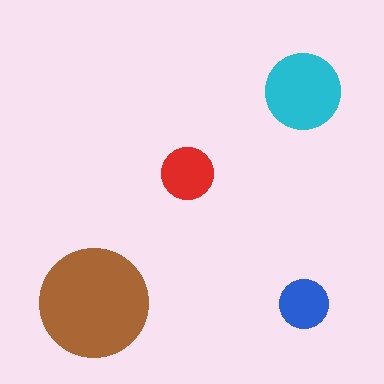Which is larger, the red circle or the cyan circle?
The cyan one.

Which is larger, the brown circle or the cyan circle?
The brown one.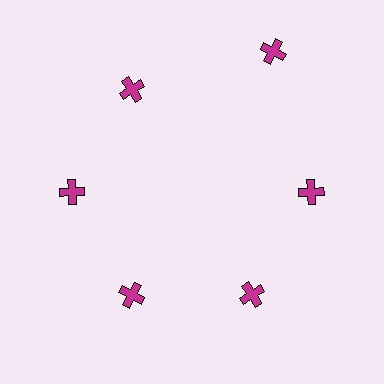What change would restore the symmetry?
The symmetry would be restored by moving it inward, back onto the ring so that all 6 crosses sit at equal angles and equal distance from the center.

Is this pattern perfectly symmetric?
No. The 6 magenta crosses are arranged in a ring, but one element near the 1 o'clock position is pushed outward from the center, breaking the 6-fold rotational symmetry.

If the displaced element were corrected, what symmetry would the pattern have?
It would have 6-fold rotational symmetry — the pattern would map onto itself every 60 degrees.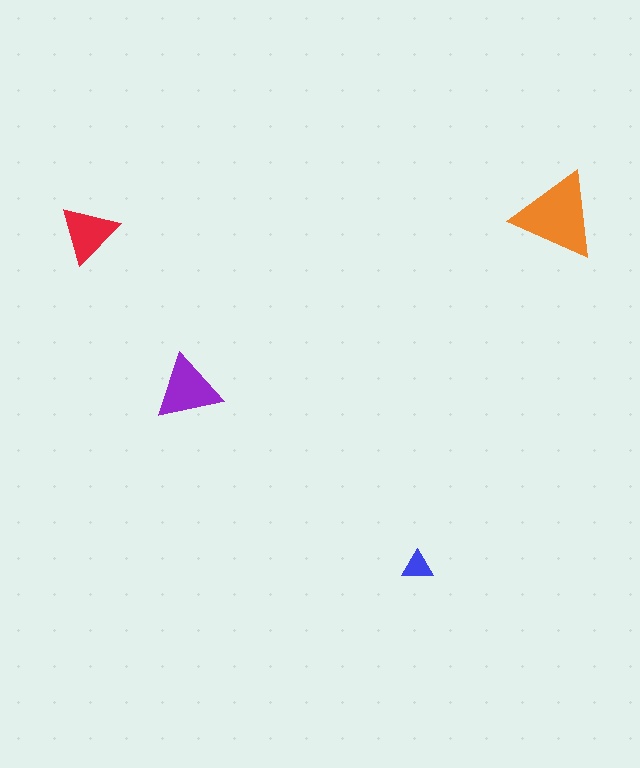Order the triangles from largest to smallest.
the orange one, the purple one, the red one, the blue one.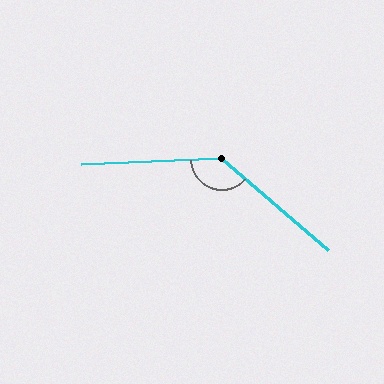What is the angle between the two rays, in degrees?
Approximately 137 degrees.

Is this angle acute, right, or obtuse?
It is obtuse.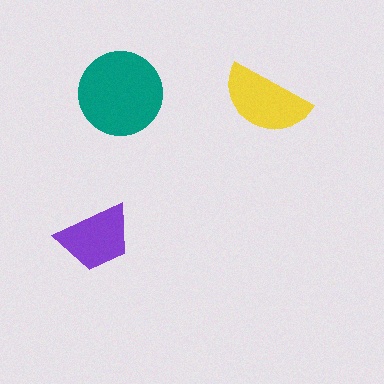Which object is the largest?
The teal circle.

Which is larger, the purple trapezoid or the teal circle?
The teal circle.